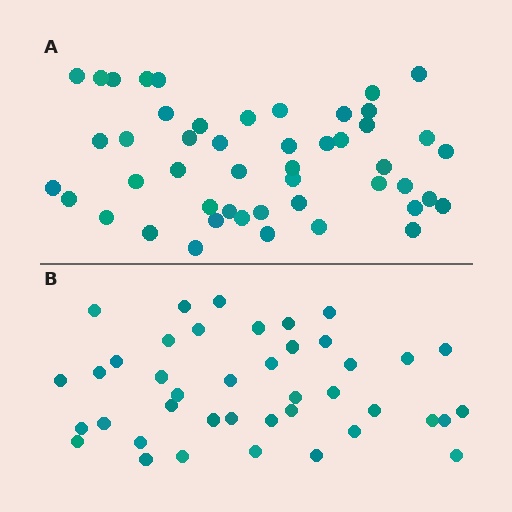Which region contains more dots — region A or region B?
Region A (the top region) has more dots.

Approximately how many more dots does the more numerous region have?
Region A has roughly 8 or so more dots than region B.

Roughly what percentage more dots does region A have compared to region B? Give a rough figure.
About 15% more.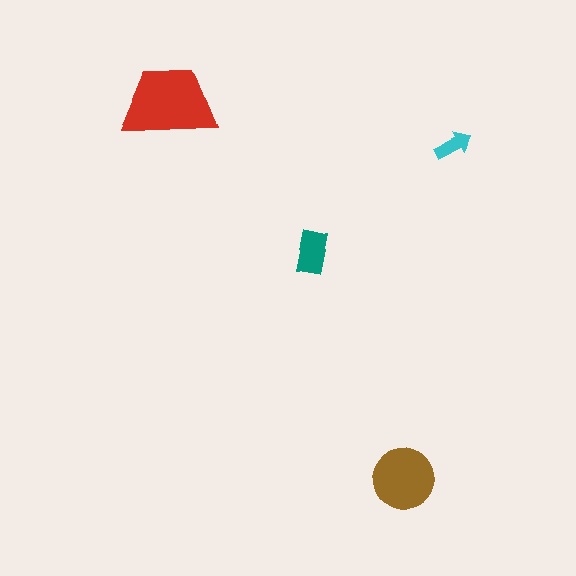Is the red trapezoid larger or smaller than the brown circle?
Larger.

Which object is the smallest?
The cyan arrow.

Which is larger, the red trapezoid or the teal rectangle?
The red trapezoid.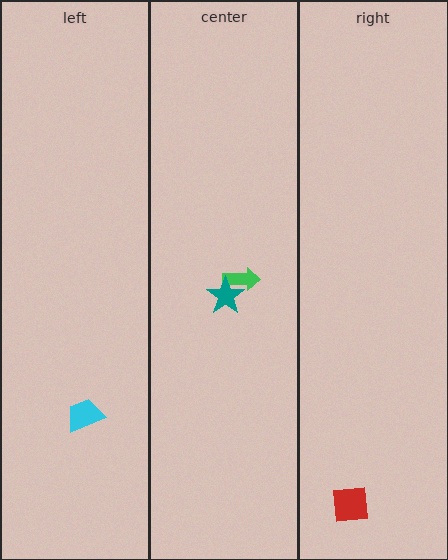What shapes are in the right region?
The red square.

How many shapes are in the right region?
1.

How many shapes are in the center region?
2.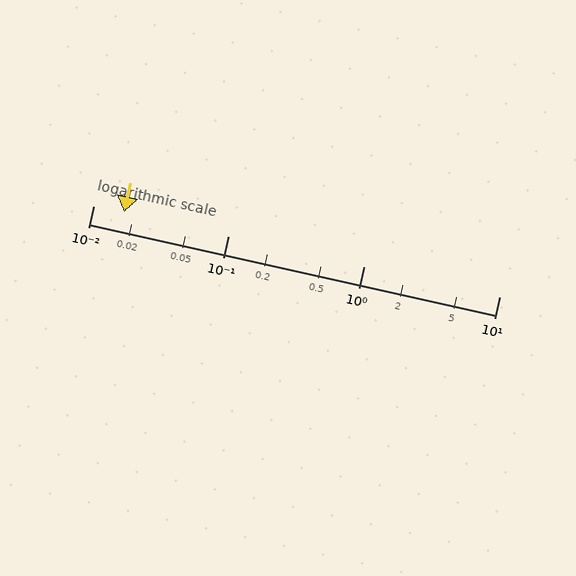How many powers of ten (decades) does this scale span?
The scale spans 3 decades, from 0.01 to 10.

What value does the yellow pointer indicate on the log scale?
The pointer indicates approximately 0.017.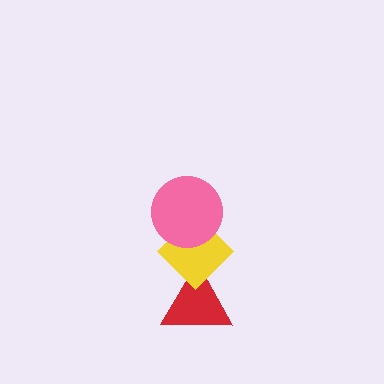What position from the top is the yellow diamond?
The yellow diamond is 2nd from the top.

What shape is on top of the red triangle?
The yellow diamond is on top of the red triangle.